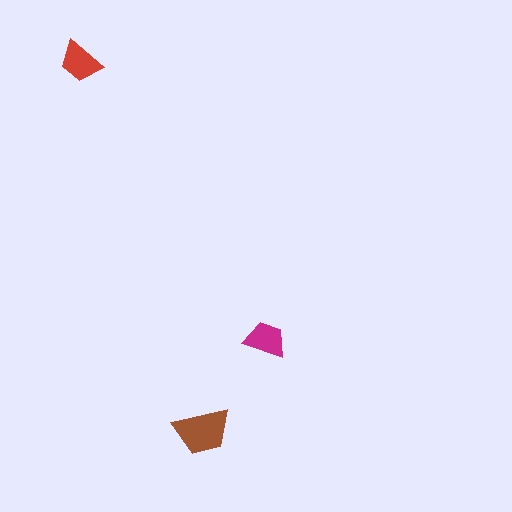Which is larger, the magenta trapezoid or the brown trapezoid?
The brown one.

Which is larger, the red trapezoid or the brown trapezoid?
The brown one.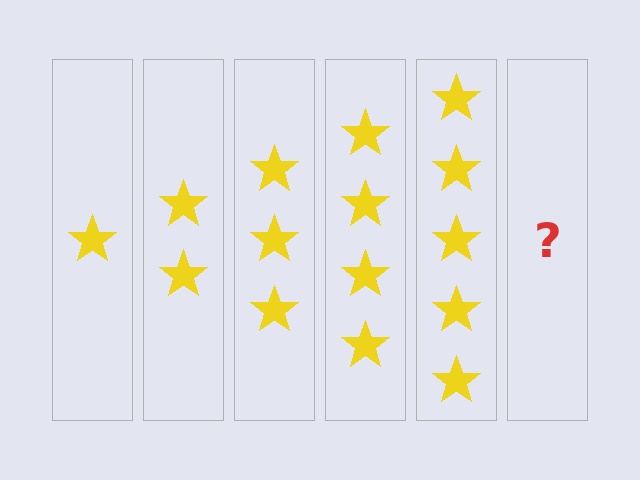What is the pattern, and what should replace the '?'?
The pattern is that each step adds one more star. The '?' should be 6 stars.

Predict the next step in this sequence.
The next step is 6 stars.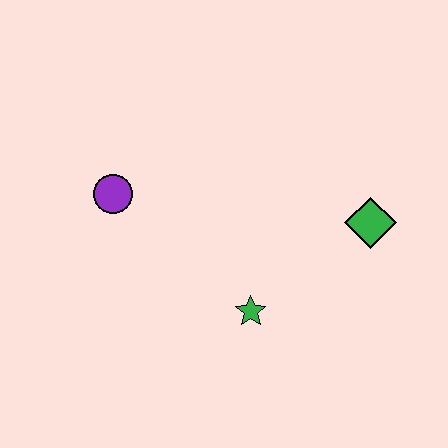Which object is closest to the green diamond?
The green star is closest to the green diamond.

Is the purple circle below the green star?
No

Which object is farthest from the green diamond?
The purple circle is farthest from the green diamond.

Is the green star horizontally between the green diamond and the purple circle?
Yes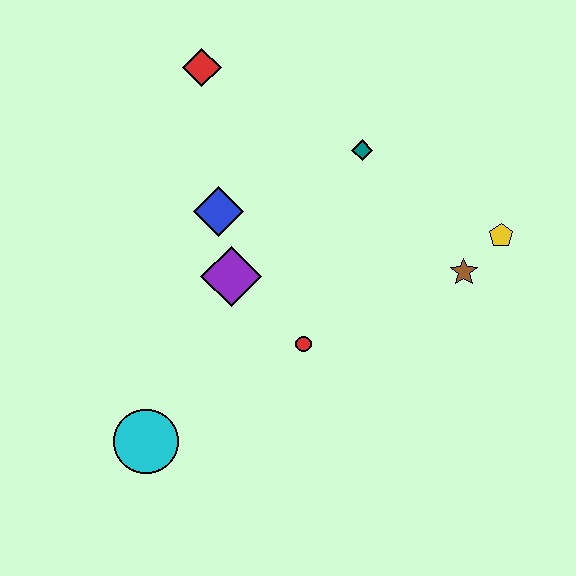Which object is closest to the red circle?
The purple diamond is closest to the red circle.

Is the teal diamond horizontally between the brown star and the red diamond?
Yes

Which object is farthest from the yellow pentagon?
The cyan circle is farthest from the yellow pentagon.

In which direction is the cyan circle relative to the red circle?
The cyan circle is to the left of the red circle.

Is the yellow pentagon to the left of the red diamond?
No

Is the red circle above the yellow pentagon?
No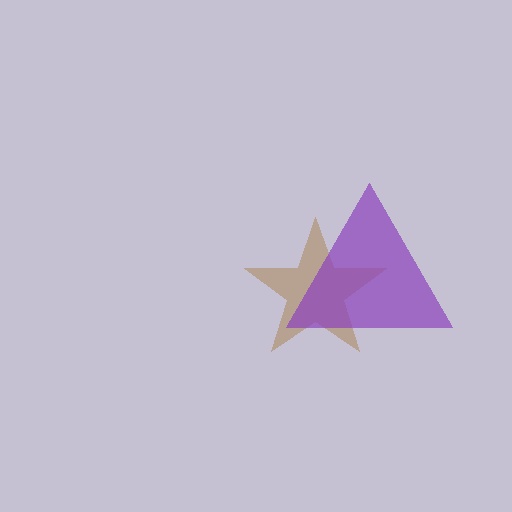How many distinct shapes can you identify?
There are 2 distinct shapes: a brown star, a purple triangle.